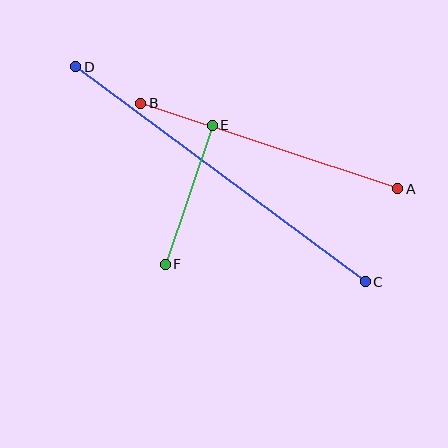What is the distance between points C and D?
The distance is approximately 361 pixels.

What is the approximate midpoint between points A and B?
The midpoint is at approximately (269, 146) pixels.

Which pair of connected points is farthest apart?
Points C and D are farthest apart.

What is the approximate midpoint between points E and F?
The midpoint is at approximately (189, 195) pixels.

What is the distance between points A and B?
The distance is approximately 271 pixels.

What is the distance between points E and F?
The distance is approximately 147 pixels.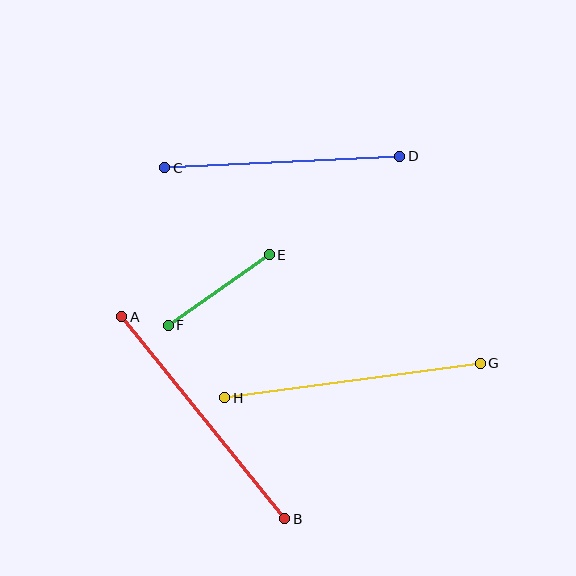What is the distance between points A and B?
The distance is approximately 260 pixels.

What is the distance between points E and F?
The distance is approximately 123 pixels.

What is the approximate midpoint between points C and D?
The midpoint is at approximately (282, 162) pixels.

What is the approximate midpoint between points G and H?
The midpoint is at approximately (353, 381) pixels.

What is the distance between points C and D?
The distance is approximately 235 pixels.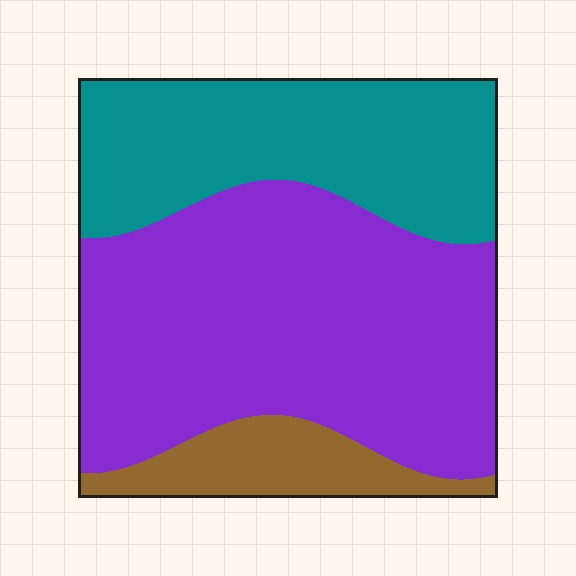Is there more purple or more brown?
Purple.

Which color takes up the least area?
Brown, at roughly 10%.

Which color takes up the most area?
Purple, at roughly 55%.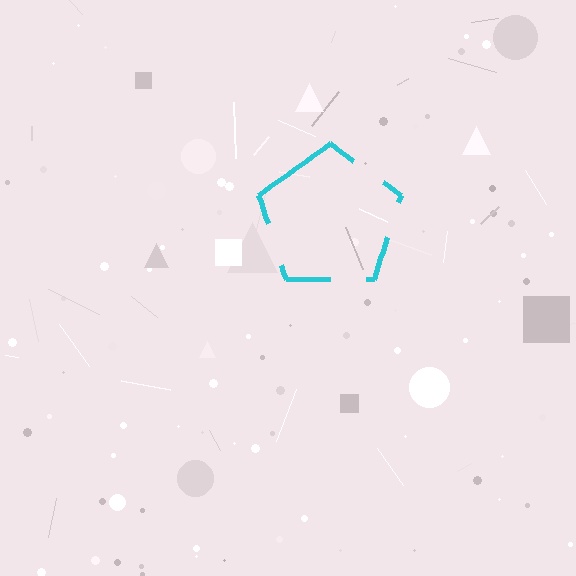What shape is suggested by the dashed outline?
The dashed outline suggests a pentagon.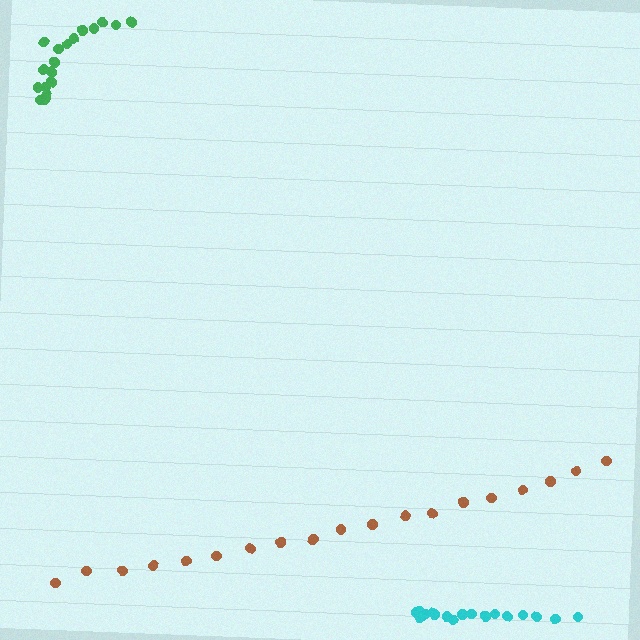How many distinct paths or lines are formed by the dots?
There are 3 distinct paths.